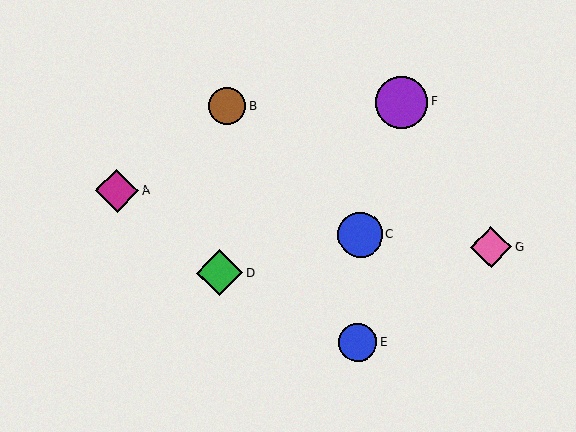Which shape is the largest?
The purple circle (labeled F) is the largest.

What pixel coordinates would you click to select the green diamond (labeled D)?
Click at (220, 273) to select the green diamond D.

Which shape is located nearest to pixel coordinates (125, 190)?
The magenta diamond (labeled A) at (117, 191) is nearest to that location.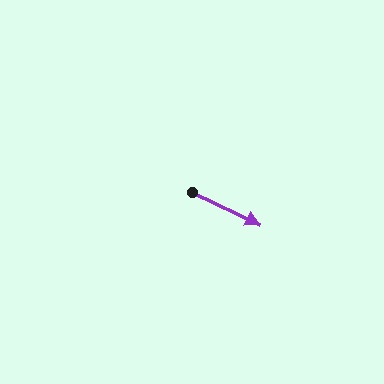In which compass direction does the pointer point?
Southeast.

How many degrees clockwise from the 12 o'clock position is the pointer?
Approximately 116 degrees.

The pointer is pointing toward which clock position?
Roughly 4 o'clock.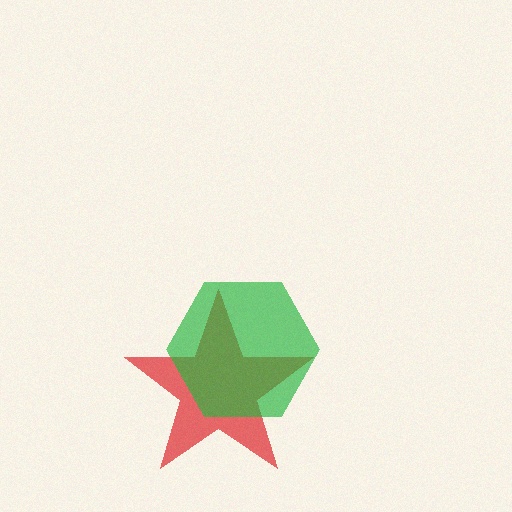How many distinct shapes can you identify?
There are 2 distinct shapes: a red star, a green hexagon.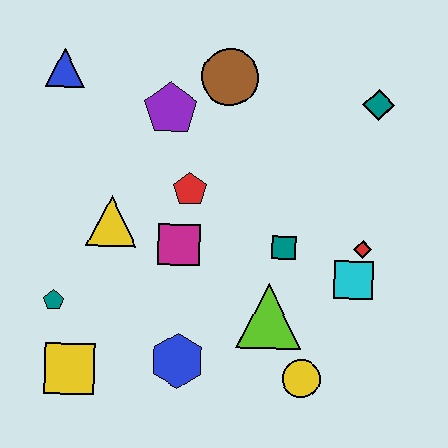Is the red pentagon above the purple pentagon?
No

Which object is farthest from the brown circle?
The yellow square is farthest from the brown circle.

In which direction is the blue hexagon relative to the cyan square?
The blue hexagon is to the left of the cyan square.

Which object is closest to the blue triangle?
The purple pentagon is closest to the blue triangle.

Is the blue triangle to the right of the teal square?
No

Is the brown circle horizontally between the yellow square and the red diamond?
Yes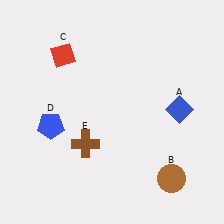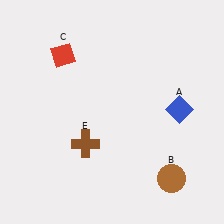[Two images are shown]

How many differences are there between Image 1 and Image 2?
There is 1 difference between the two images.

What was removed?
The blue pentagon (D) was removed in Image 2.